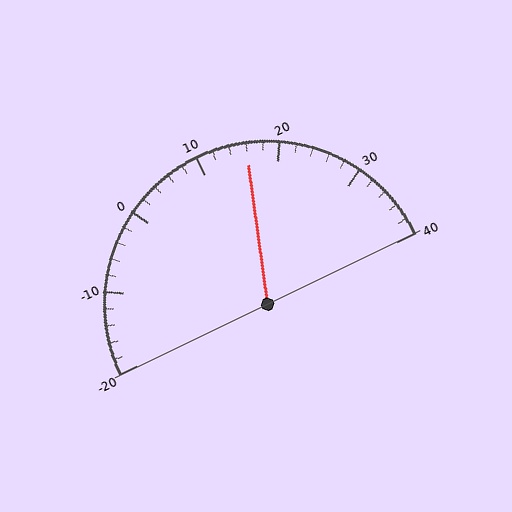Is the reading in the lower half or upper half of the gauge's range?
The reading is in the upper half of the range (-20 to 40).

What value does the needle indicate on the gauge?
The needle indicates approximately 16.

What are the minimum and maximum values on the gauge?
The gauge ranges from -20 to 40.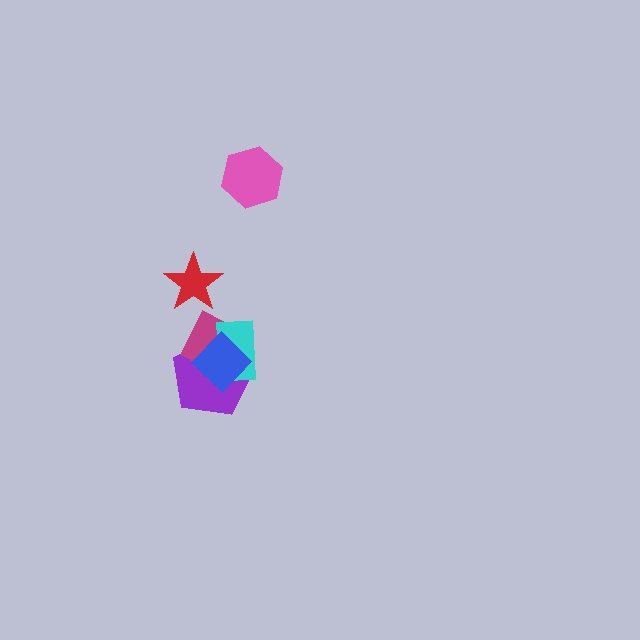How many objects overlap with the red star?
0 objects overlap with the red star.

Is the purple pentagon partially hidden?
Yes, it is partially covered by another shape.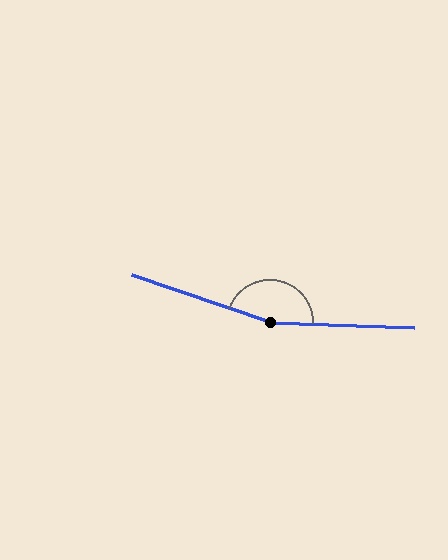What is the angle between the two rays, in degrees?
Approximately 163 degrees.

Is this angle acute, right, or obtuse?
It is obtuse.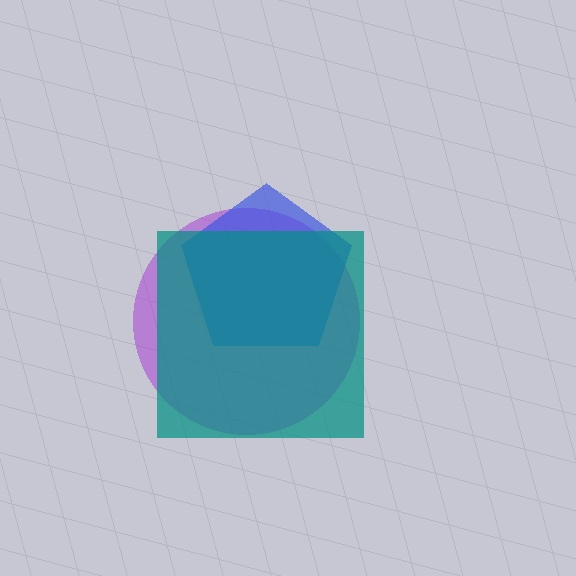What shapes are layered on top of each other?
The layered shapes are: a purple circle, a blue pentagon, a teal square.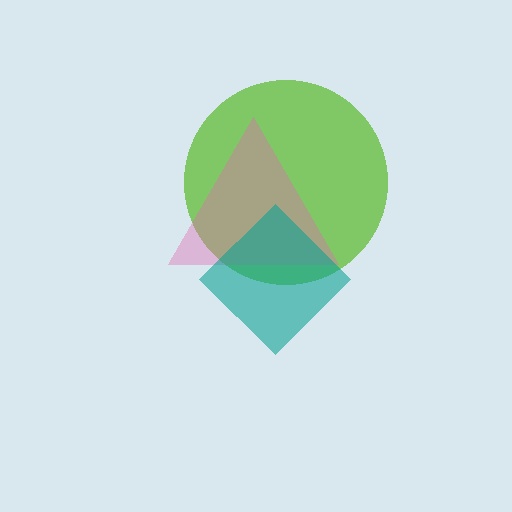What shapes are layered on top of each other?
The layered shapes are: a lime circle, a pink triangle, a teal diamond.